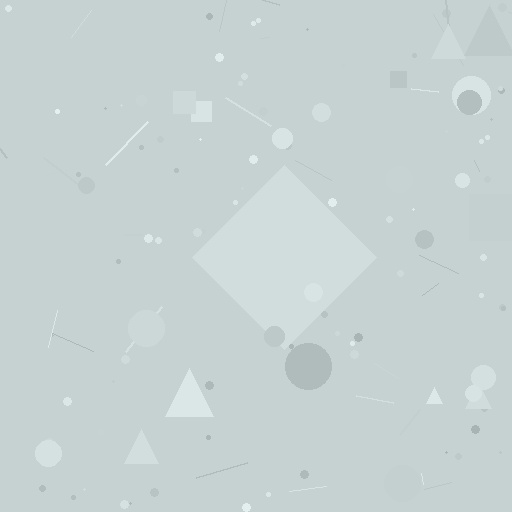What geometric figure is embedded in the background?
A diamond is embedded in the background.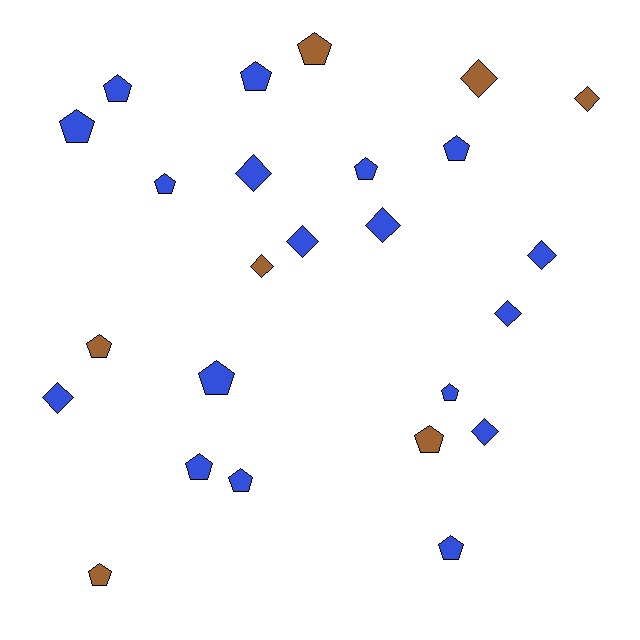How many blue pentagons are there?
There are 11 blue pentagons.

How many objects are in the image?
There are 25 objects.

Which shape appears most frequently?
Pentagon, with 15 objects.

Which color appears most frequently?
Blue, with 18 objects.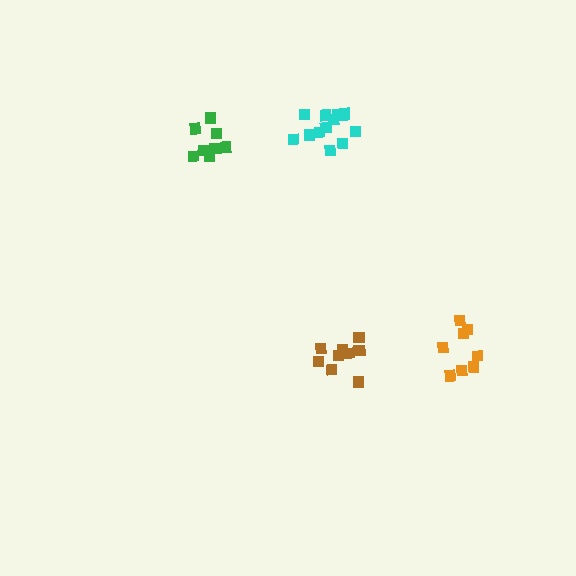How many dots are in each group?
Group 1: 9 dots, Group 2: 8 dots, Group 3: 13 dots, Group 4: 8 dots (38 total).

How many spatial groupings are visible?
There are 4 spatial groupings.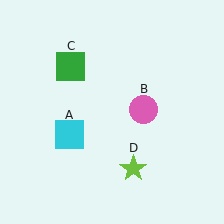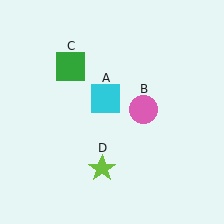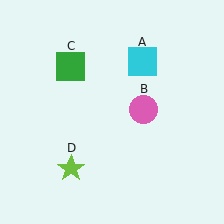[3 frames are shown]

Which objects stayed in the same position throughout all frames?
Pink circle (object B) and green square (object C) remained stationary.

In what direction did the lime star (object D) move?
The lime star (object D) moved left.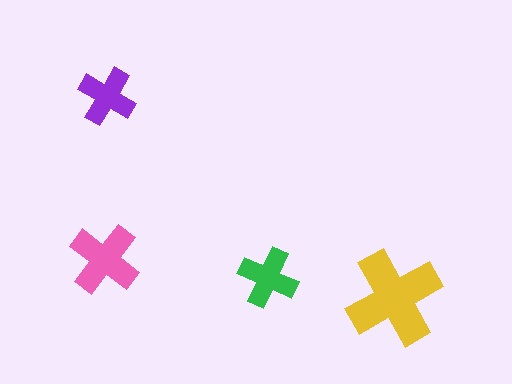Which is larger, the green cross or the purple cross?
The green one.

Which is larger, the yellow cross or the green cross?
The yellow one.